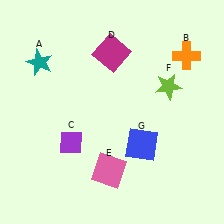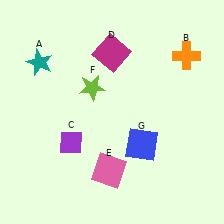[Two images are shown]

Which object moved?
The lime star (F) moved left.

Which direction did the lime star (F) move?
The lime star (F) moved left.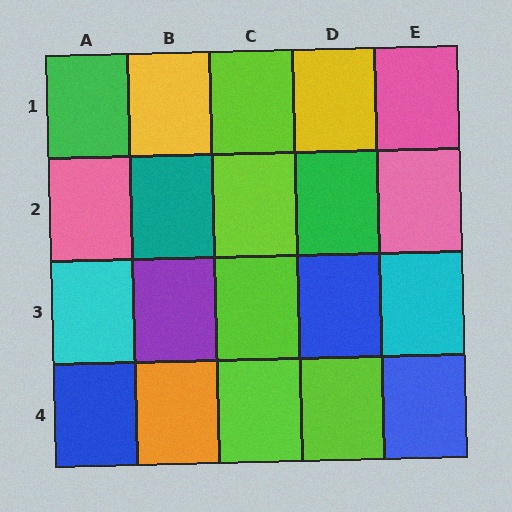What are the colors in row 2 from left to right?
Pink, teal, lime, green, pink.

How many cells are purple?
1 cell is purple.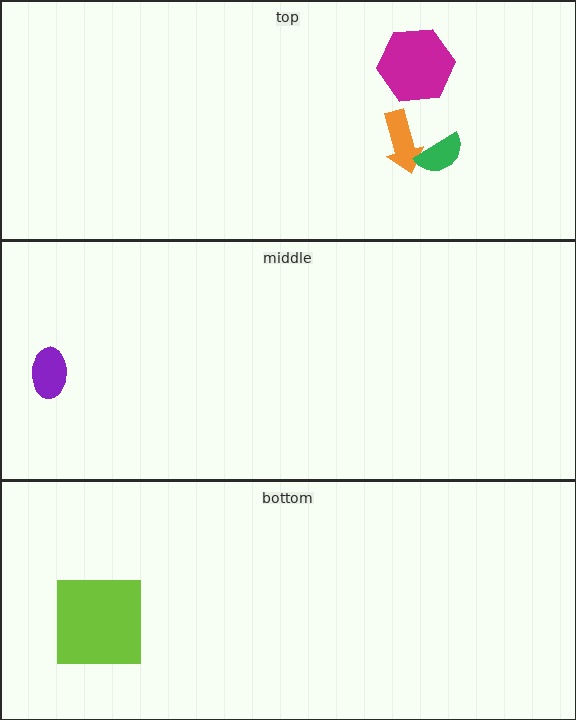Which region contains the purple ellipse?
The middle region.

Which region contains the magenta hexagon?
The top region.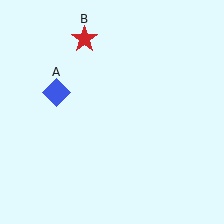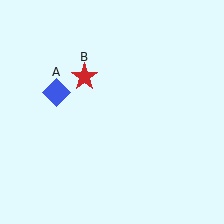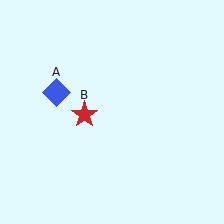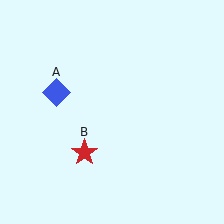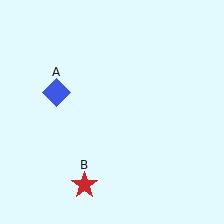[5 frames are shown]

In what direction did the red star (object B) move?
The red star (object B) moved down.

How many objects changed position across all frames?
1 object changed position: red star (object B).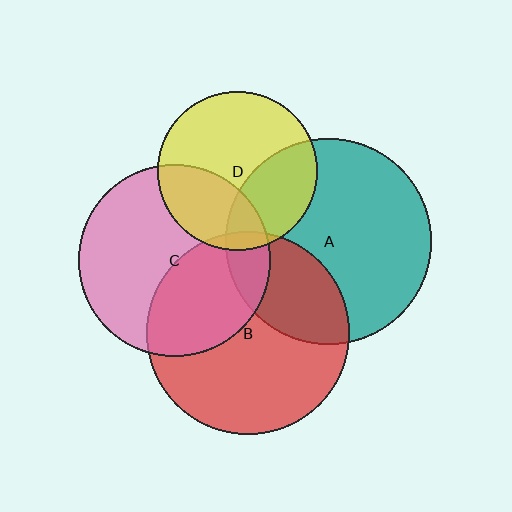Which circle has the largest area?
Circle A (teal).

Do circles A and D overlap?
Yes.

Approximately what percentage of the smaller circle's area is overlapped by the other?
Approximately 35%.